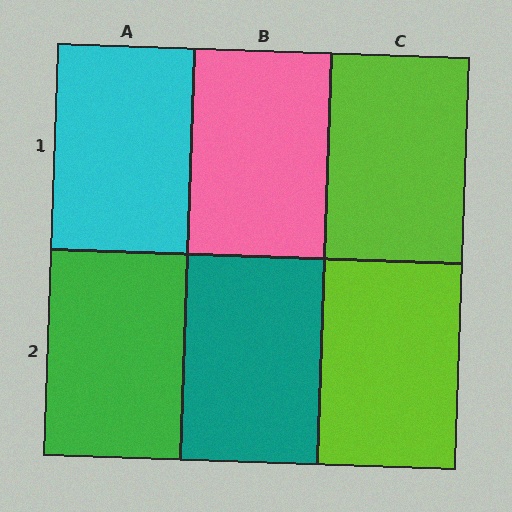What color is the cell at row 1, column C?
Lime.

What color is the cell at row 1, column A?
Cyan.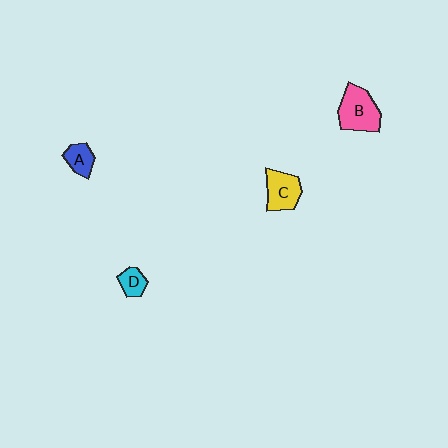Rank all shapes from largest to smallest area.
From largest to smallest: B (pink), C (yellow), A (blue), D (cyan).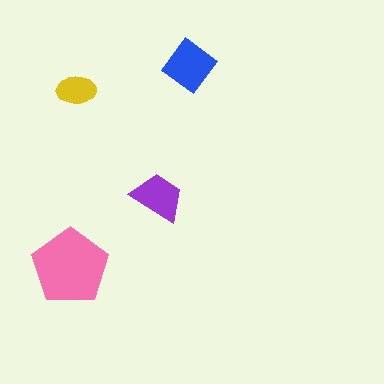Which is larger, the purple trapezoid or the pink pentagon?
The pink pentagon.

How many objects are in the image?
There are 4 objects in the image.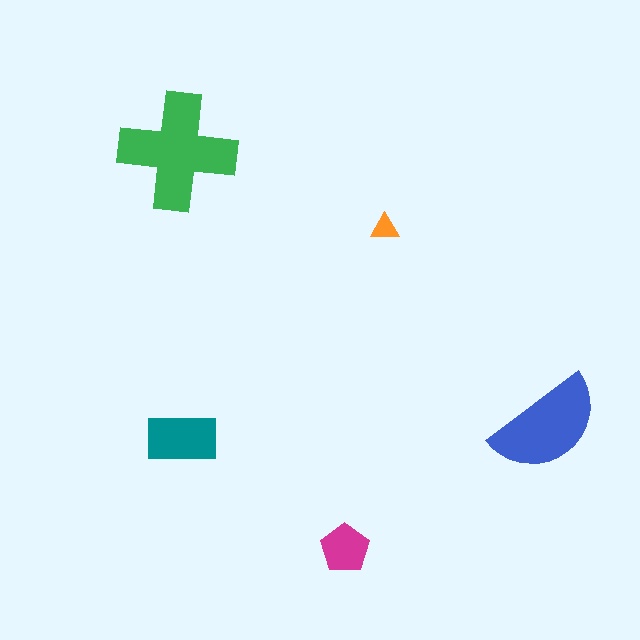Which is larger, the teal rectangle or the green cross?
The green cross.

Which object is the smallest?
The orange triangle.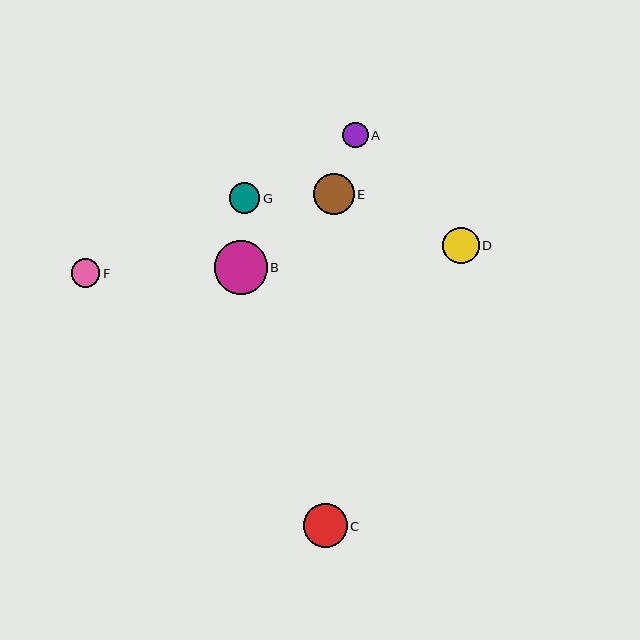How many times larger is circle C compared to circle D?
Circle C is approximately 1.2 times the size of circle D.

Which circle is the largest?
Circle B is the largest with a size of approximately 53 pixels.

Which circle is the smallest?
Circle A is the smallest with a size of approximately 25 pixels.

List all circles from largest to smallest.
From largest to smallest: B, C, E, D, G, F, A.